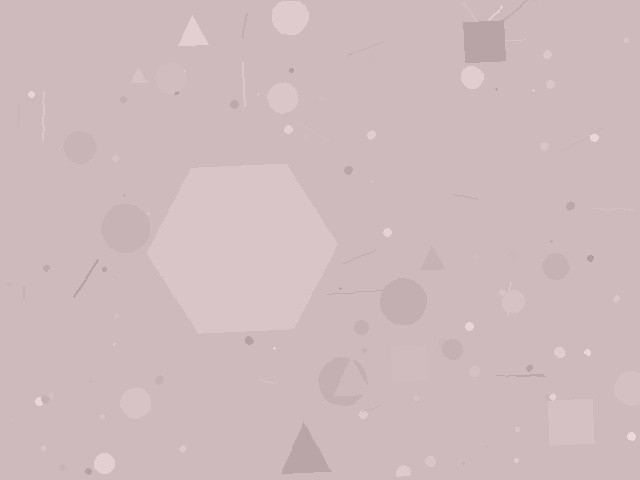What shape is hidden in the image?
A hexagon is hidden in the image.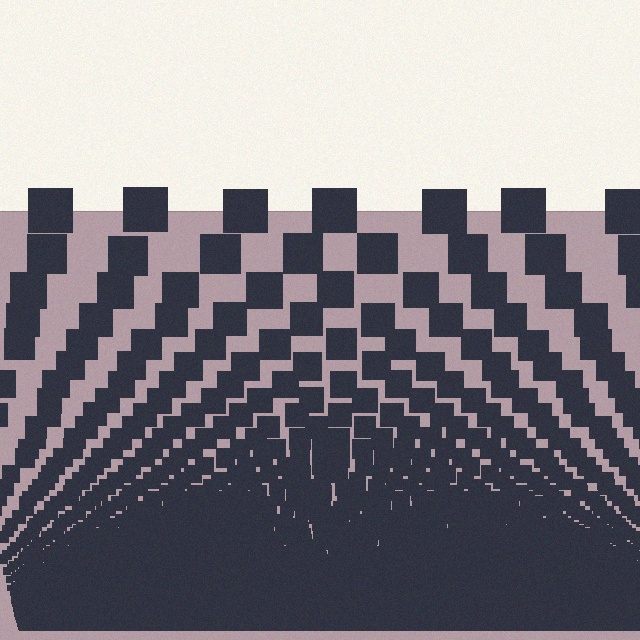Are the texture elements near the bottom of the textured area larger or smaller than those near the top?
Smaller. The gradient is inverted — elements near the bottom are smaller and denser.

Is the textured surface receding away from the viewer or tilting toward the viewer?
The surface appears to tilt toward the viewer. Texture elements get larger and sparser toward the top.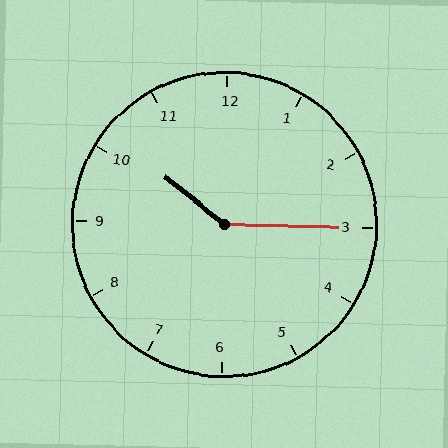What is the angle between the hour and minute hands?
Approximately 142 degrees.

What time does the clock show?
10:15.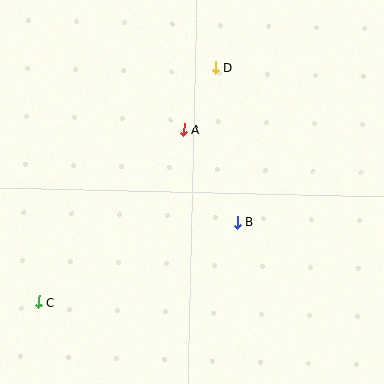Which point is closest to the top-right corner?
Point D is closest to the top-right corner.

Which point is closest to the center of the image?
Point B at (237, 223) is closest to the center.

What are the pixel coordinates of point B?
Point B is at (237, 223).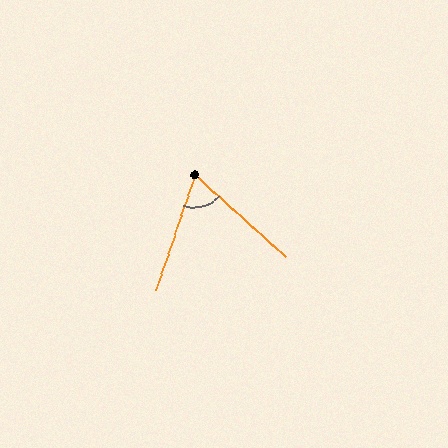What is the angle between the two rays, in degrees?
Approximately 67 degrees.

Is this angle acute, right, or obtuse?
It is acute.